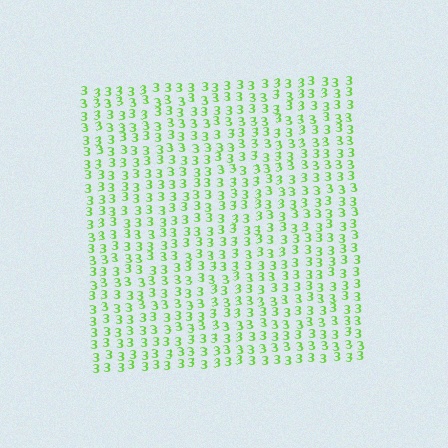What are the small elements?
The small elements are digit 3's.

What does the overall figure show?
The overall figure shows a square.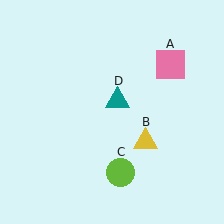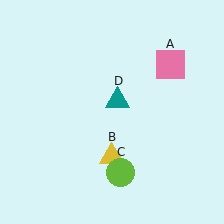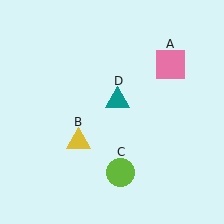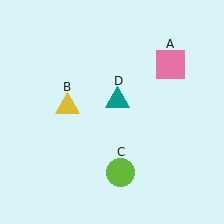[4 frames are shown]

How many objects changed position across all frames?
1 object changed position: yellow triangle (object B).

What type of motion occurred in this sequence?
The yellow triangle (object B) rotated clockwise around the center of the scene.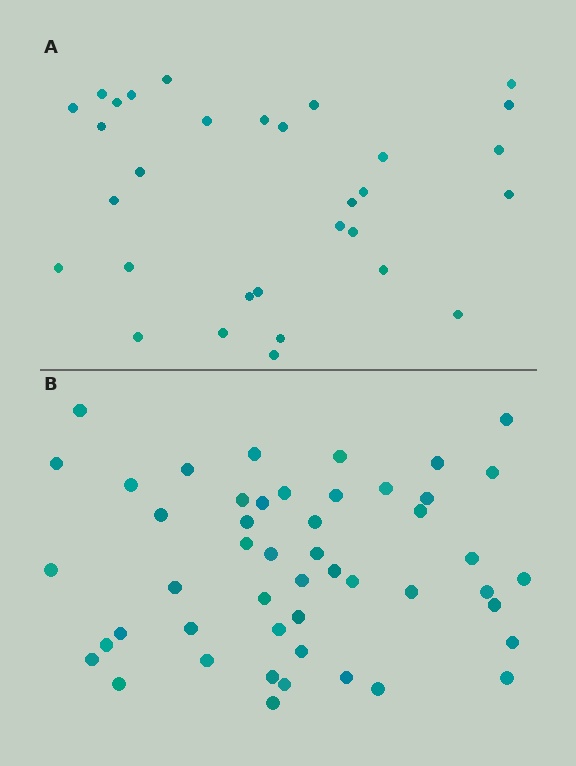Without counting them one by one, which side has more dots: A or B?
Region B (the bottom region) has more dots.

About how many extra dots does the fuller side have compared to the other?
Region B has approximately 20 more dots than region A.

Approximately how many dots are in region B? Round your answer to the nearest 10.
About 50 dots. (The exact count is 49, which rounds to 50.)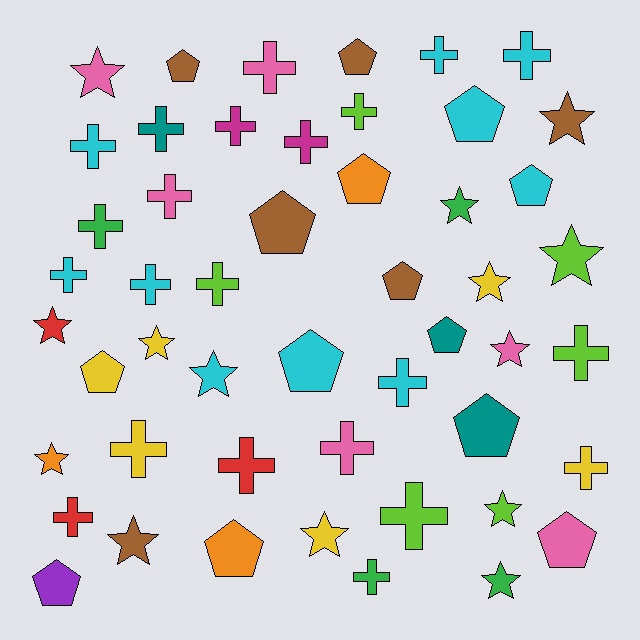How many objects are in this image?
There are 50 objects.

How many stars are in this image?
There are 14 stars.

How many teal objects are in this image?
There are 3 teal objects.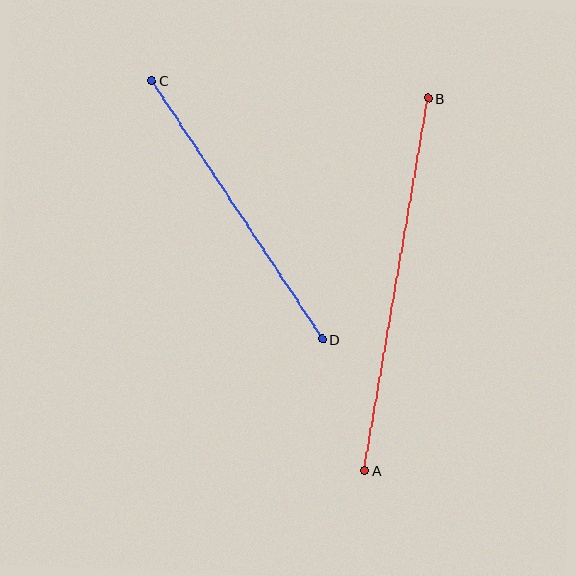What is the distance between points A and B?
The distance is approximately 377 pixels.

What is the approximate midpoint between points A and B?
The midpoint is at approximately (396, 284) pixels.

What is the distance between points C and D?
The distance is approximately 310 pixels.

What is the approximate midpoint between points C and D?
The midpoint is at approximately (237, 210) pixels.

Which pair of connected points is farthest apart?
Points A and B are farthest apart.